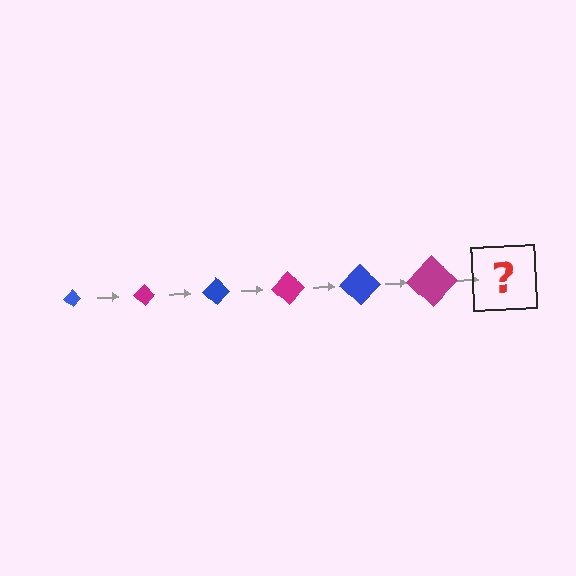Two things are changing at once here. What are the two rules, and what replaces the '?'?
The two rules are that the diamond grows larger each step and the color cycles through blue and magenta. The '?' should be a blue diamond, larger than the previous one.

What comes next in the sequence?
The next element should be a blue diamond, larger than the previous one.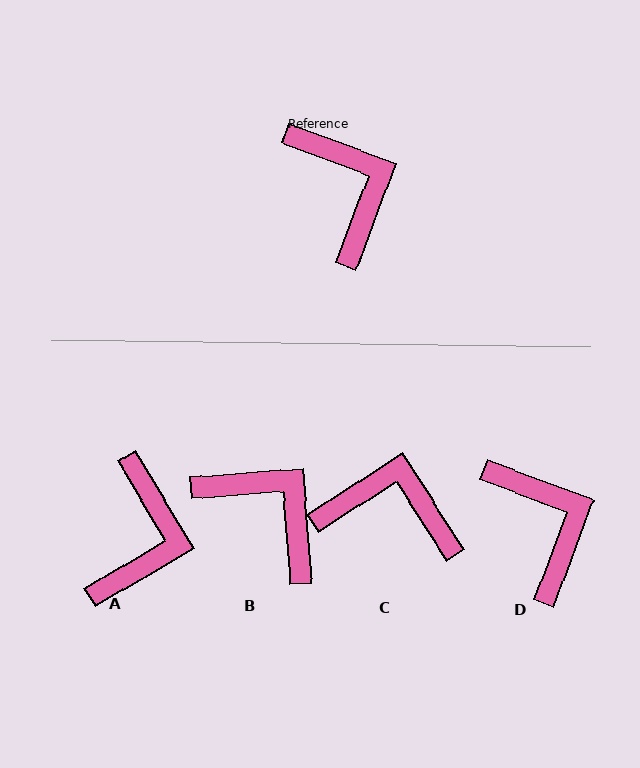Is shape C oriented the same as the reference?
No, it is off by about 53 degrees.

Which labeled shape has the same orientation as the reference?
D.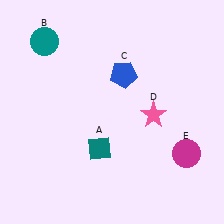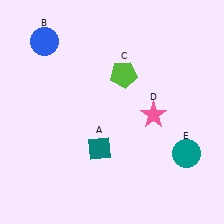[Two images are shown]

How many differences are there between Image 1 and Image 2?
There are 3 differences between the two images.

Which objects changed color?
B changed from teal to blue. C changed from blue to lime. E changed from magenta to teal.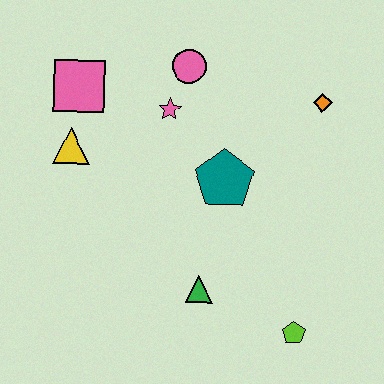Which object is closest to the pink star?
The pink circle is closest to the pink star.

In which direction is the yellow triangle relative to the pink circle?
The yellow triangle is to the left of the pink circle.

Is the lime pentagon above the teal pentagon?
No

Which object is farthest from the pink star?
The lime pentagon is farthest from the pink star.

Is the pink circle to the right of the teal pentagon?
No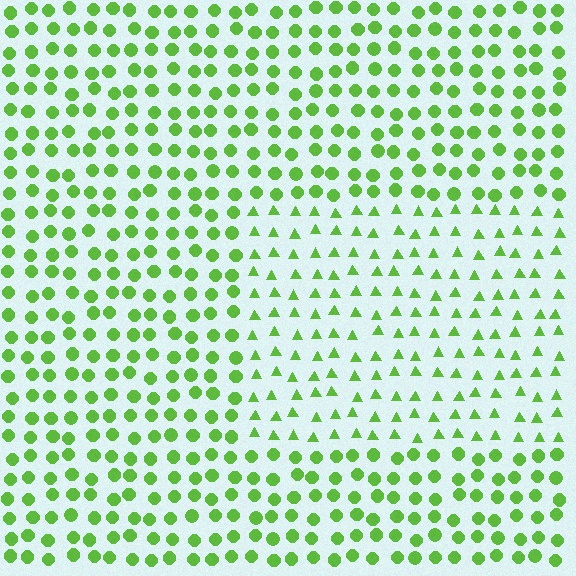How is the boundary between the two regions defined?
The boundary is defined by a change in element shape: triangles inside vs. circles outside. All elements share the same color and spacing.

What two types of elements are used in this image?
The image uses triangles inside the rectangle region and circles outside it.